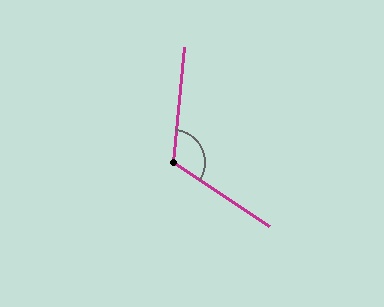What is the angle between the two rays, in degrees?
Approximately 118 degrees.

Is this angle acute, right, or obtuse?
It is obtuse.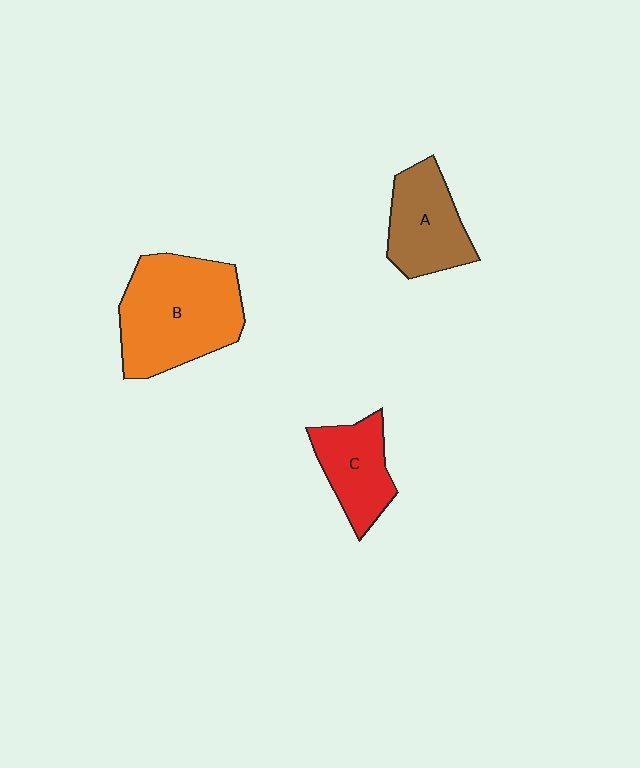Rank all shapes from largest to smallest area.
From largest to smallest: B (orange), A (brown), C (red).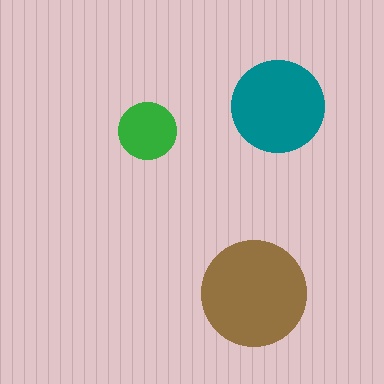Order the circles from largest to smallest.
the brown one, the teal one, the green one.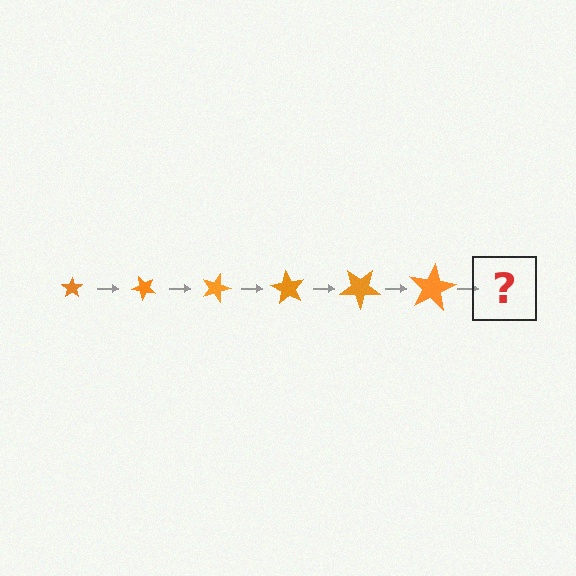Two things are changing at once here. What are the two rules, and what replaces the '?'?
The two rules are that the star grows larger each step and it rotates 45 degrees each step. The '?' should be a star, larger than the previous one and rotated 270 degrees from the start.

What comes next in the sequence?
The next element should be a star, larger than the previous one and rotated 270 degrees from the start.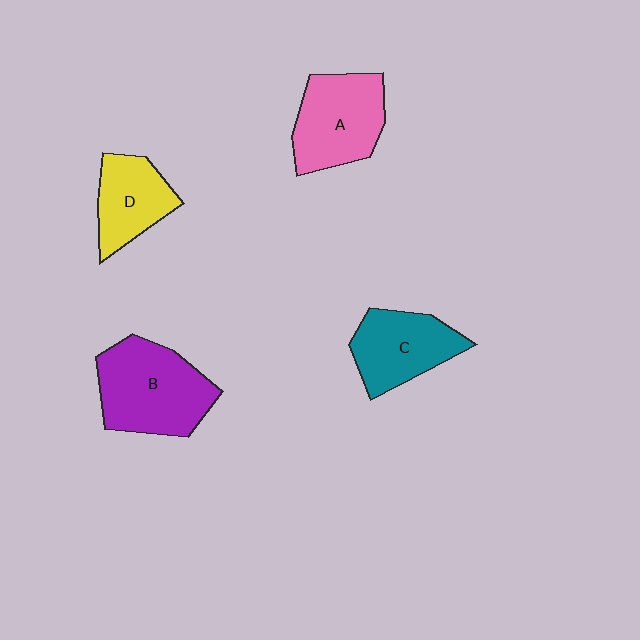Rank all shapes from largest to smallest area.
From largest to smallest: B (purple), A (pink), C (teal), D (yellow).